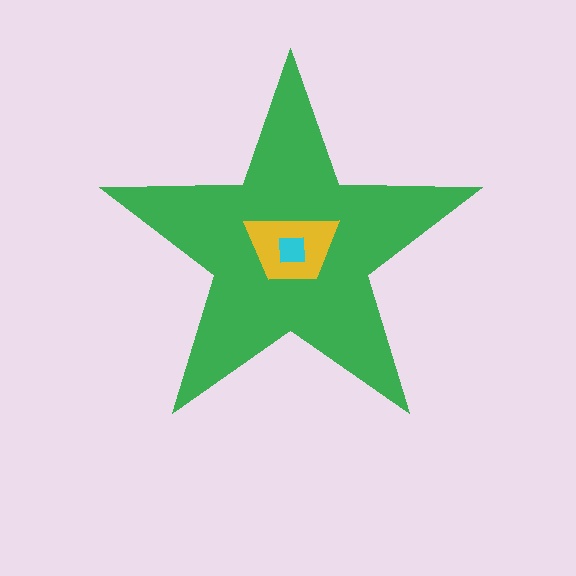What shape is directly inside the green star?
The yellow trapezoid.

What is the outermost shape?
The green star.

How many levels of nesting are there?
3.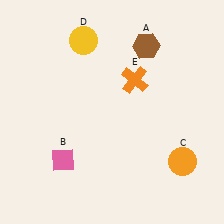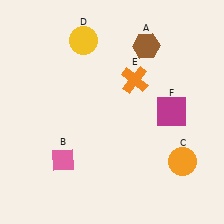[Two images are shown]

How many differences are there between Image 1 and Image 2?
There is 1 difference between the two images.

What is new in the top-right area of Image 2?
A magenta square (F) was added in the top-right area of Image 2.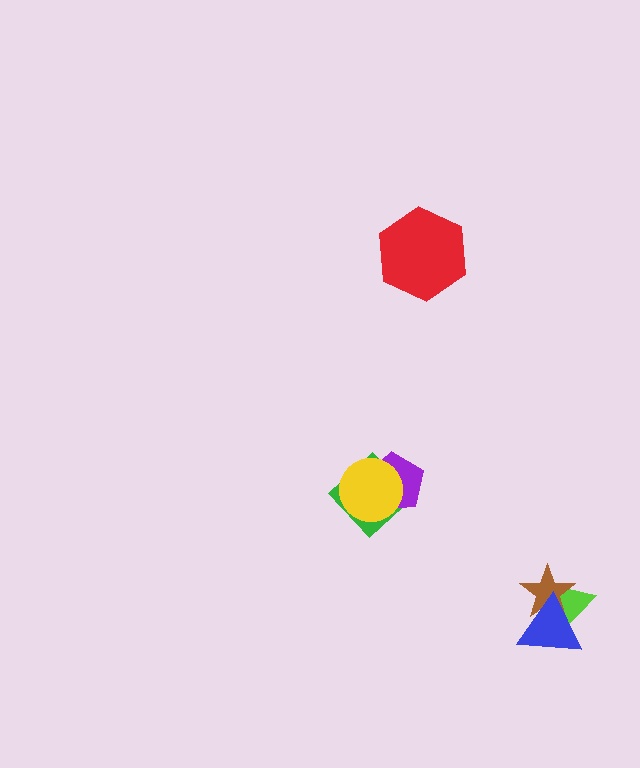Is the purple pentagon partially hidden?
Yes, it is partially covered by another shape.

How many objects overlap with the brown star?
2 objects overlap with the brown star.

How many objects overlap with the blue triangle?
2 objects overlap with the blue triangle.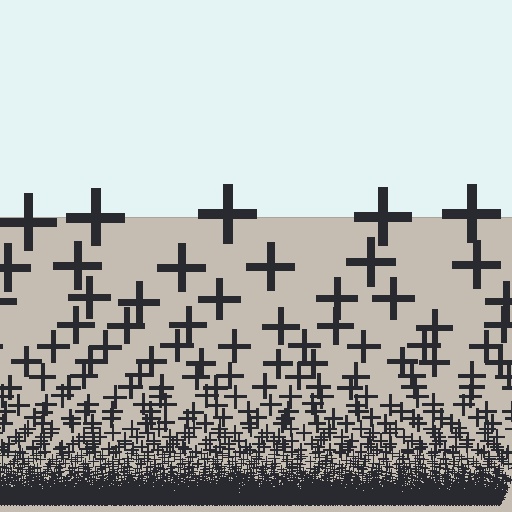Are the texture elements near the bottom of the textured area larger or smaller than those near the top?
Smaller. The gradient is inverted — elements near the bottom are smaller and denser.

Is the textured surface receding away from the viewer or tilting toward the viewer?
The surface appears to tilt toward the viewer. Texture elements get larger and sparser toward the top.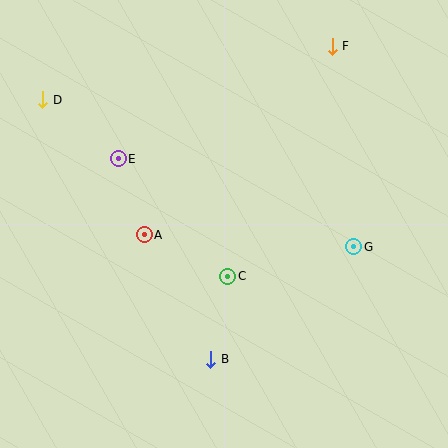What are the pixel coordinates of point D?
Point D is at (43, 100).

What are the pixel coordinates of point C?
Point C is at (228, 276).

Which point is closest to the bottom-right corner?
Point G is closest to the bottom-right corner.